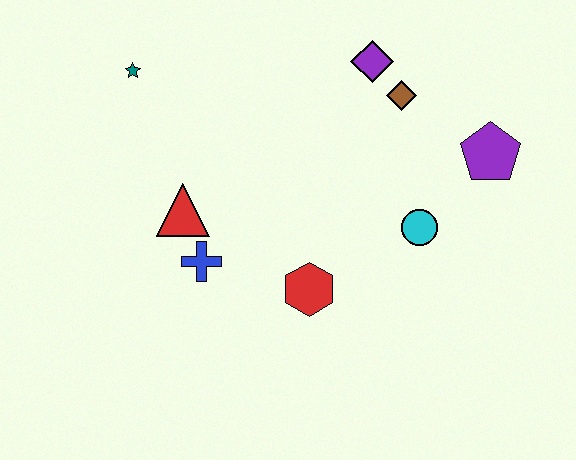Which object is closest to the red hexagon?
The blue cross is closest to the red hexagon.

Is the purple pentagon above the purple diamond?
No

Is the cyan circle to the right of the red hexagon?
Yes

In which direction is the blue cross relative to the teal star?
The blue cross is below the teal star.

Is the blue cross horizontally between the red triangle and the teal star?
No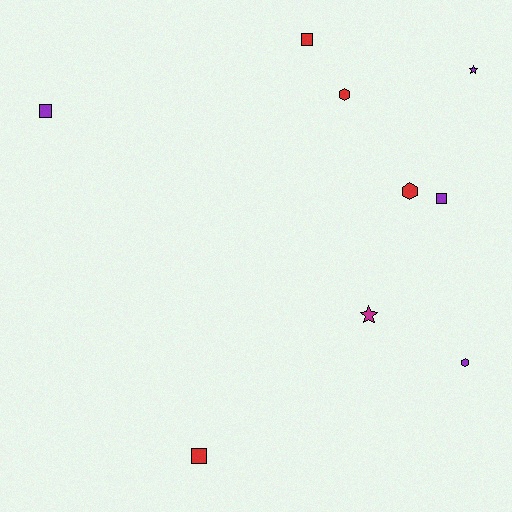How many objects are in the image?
There are 9 objects.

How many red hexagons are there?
There are 2 red hexagons.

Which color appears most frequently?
Purple, with 4 objects.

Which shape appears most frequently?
Square, with 4 objects.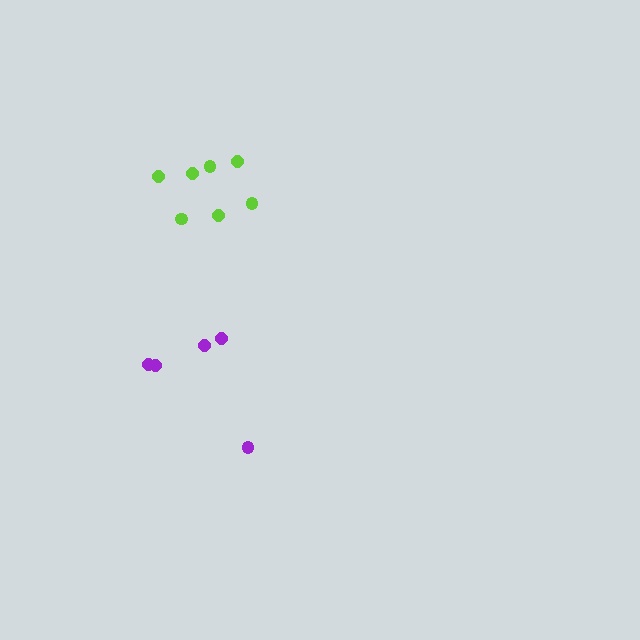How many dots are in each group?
Group 1: 7 dots, Group 2: 5 dots (12 total).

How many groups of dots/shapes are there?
There are 2 groups.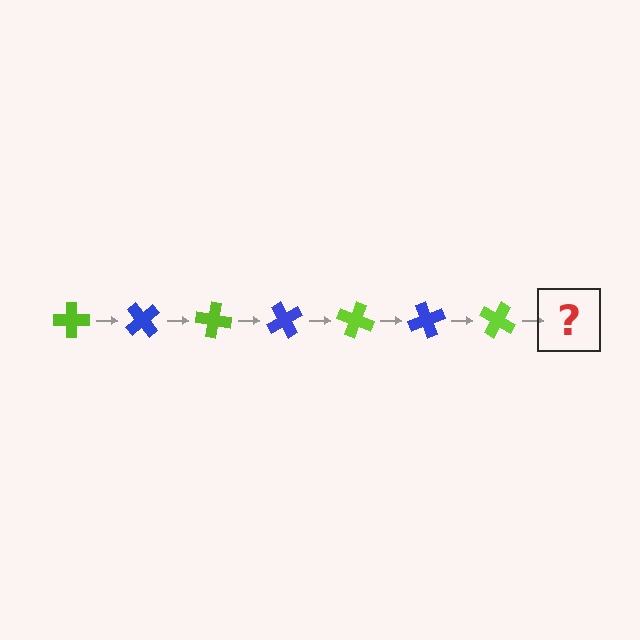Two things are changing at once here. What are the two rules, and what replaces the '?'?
The two rules are that it rotates 50 degrees each step and the color cycles through lime and blue. The '?' should be a blue cross, rotated 350 degrees from the start.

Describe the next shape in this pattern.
It should be a blue cross, rotated 350 degrees from the start.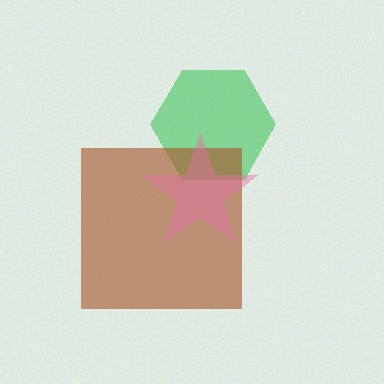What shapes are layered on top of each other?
The layered shapes are: a green hexagon, a brown square, a pink star.